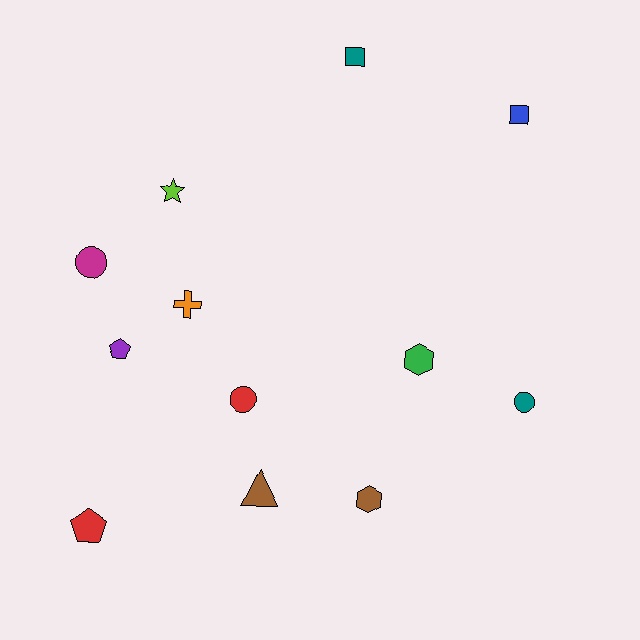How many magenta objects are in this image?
There is 1 magenta object.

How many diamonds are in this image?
There are no diamonds.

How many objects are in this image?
There are 12 objects.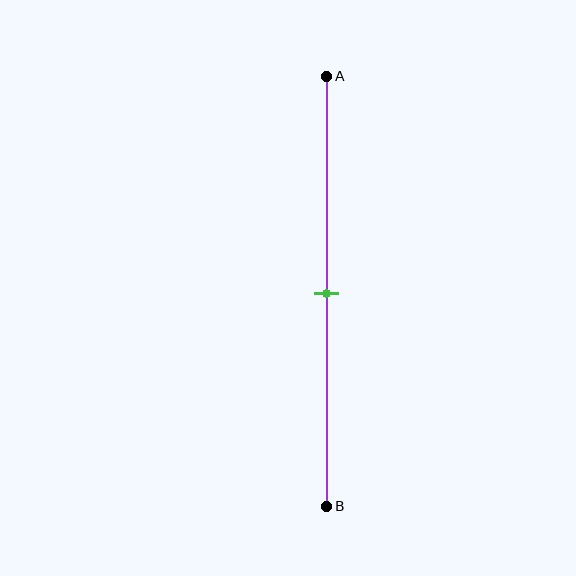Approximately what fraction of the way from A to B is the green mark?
The green mark is approximately 50% of the way from A to B.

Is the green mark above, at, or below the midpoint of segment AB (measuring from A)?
The green mark is approximately at the midpoint of segment AB.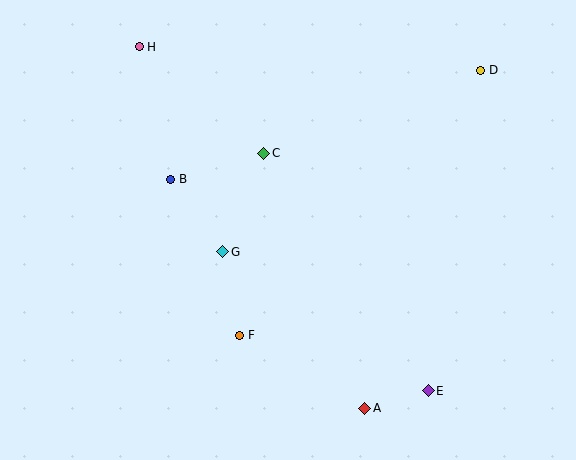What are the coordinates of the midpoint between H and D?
The midpoint between H and D is at (310, 58).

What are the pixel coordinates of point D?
Point D is at (481, 70).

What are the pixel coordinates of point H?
Point H is at (139, 47).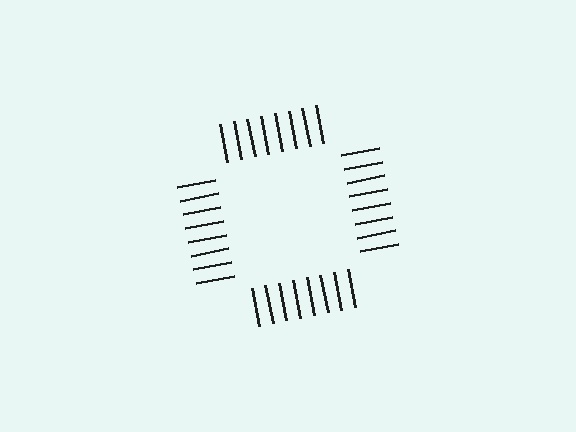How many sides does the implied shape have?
4 sides — the line-ends trace a square.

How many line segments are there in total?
32 — 8 along each of the 4 edges.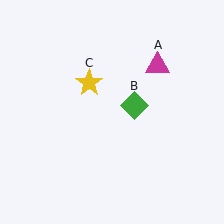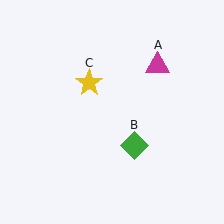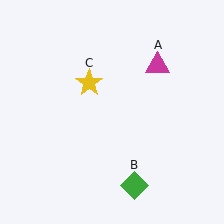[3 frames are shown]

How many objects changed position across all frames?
1 object changed position: green diamond (object B).